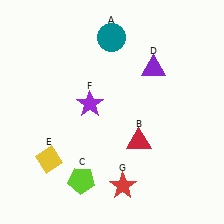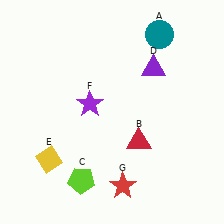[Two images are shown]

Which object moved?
The teal circle (A) moved right.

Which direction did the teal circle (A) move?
The teal circle (A) moved right.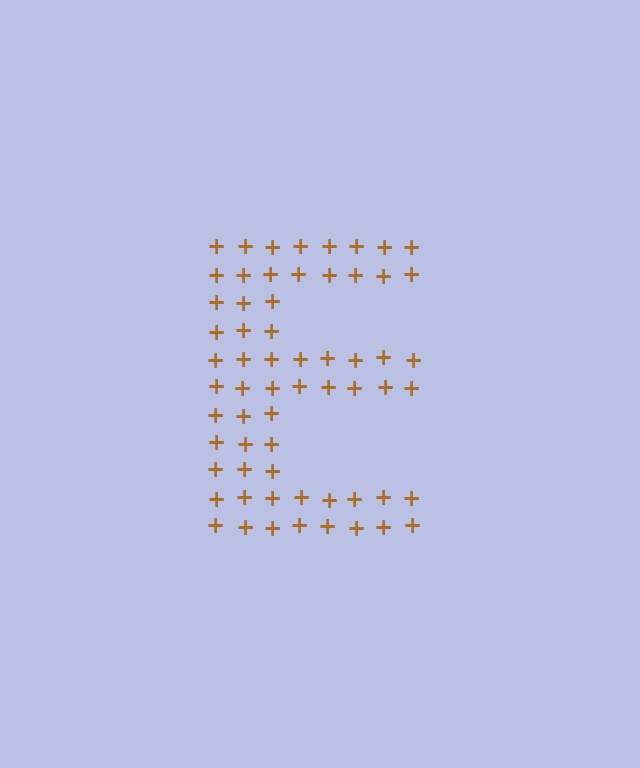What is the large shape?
The large shape is the letter E.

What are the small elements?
The small elements are plus signs.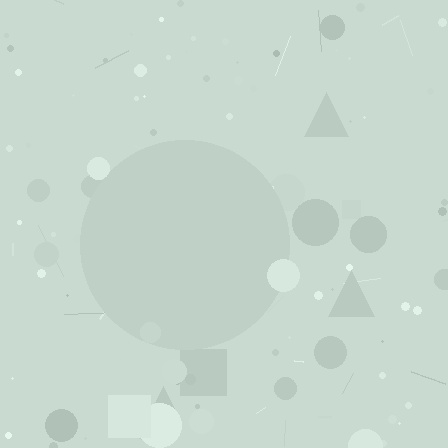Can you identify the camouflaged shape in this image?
The camouflaged shape is a circle.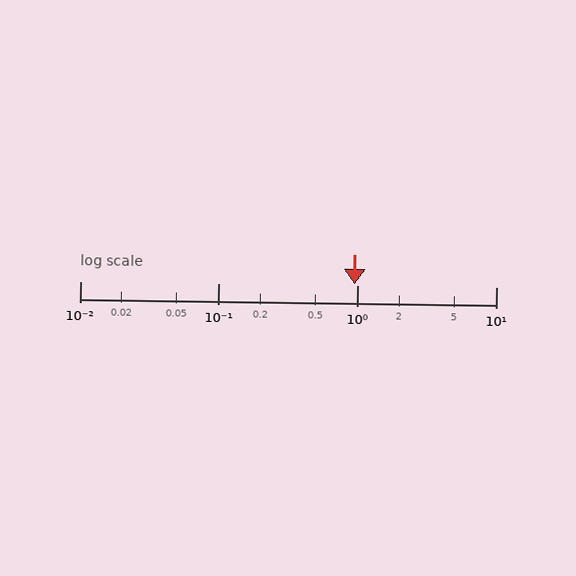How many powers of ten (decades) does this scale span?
The scale spans 3 decades, from 0.01 to 10.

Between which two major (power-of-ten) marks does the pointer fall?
The pointer is between 0.1 and 1.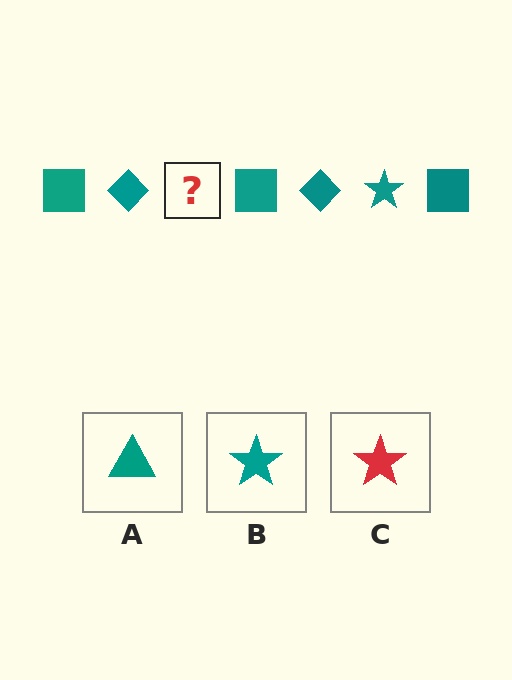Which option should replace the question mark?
Option B.